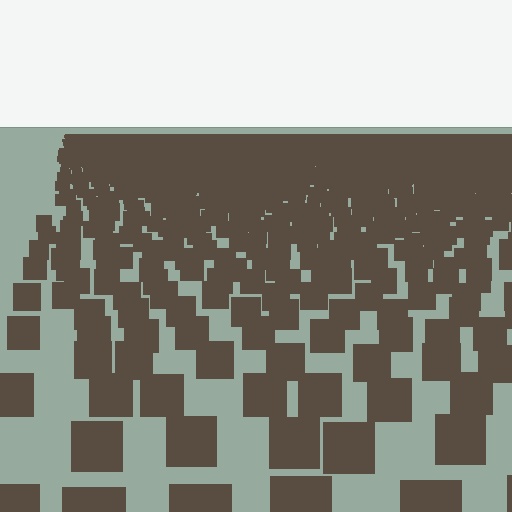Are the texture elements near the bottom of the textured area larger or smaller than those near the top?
Larger. Near the bottom, elements are closer to the viewer and appear at a bigger on-screen size.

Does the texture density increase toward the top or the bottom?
Density increases toward the top.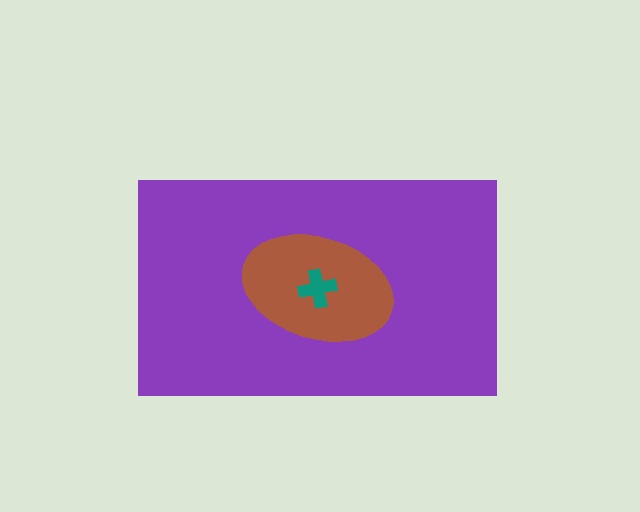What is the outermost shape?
The purple rectangle.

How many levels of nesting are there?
3.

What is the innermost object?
The teal cross.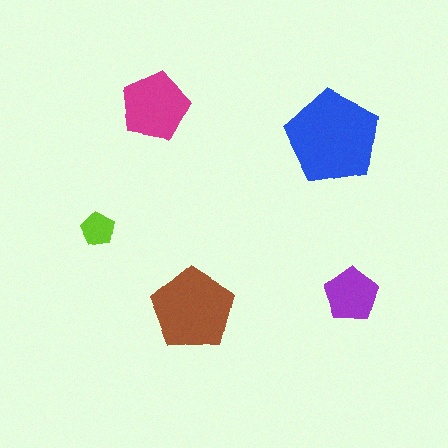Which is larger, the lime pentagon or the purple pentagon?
The purple one.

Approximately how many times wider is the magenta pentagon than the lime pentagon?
About 2 times wider.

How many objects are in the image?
There are 5 objects in the image.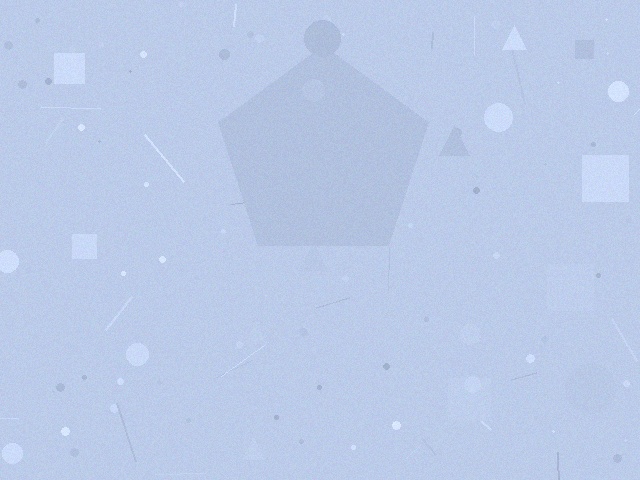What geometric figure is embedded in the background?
A pentagon is embedded in the background.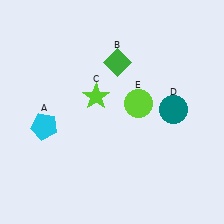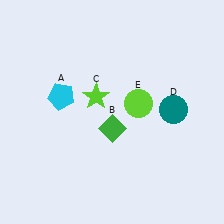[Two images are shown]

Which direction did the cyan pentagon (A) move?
The cyan pentagon (A) moved up.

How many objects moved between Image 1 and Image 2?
2 objects moved between the two images.